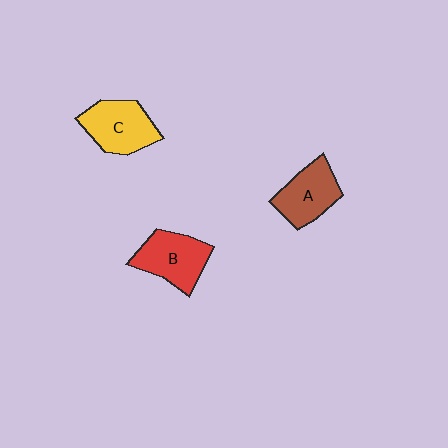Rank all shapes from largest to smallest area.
From largest to smallest: C (yellow), B (red), A (brown).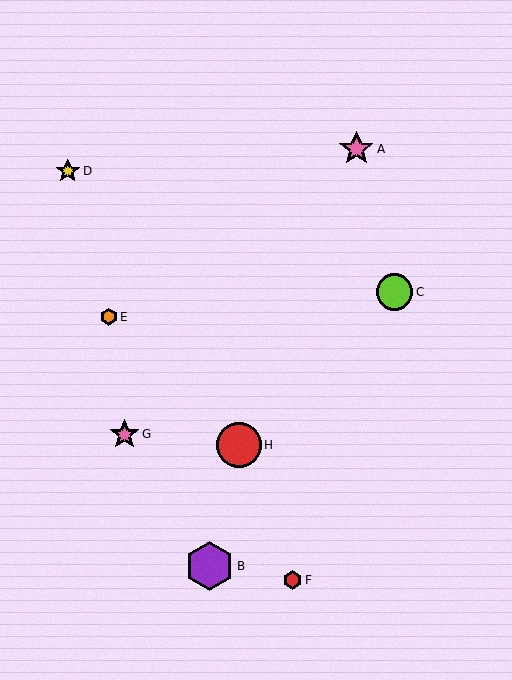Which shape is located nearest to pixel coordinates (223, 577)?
The purple hexagon (labeled B) at (209, 566) is nearest to that location.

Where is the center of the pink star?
The center of the pink star is at (356, 149).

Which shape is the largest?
The purple hexagon (labeled B) is the largest.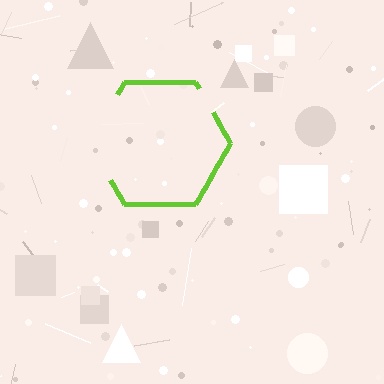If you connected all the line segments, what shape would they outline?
They would outline a hexagon.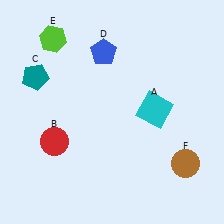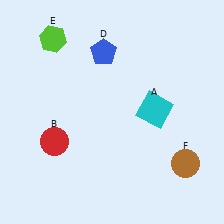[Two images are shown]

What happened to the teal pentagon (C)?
The teal pentagon (C) was removed in Image 2. It was in the top-left area of Image 1.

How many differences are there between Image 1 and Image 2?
There is 1 difference between the two images.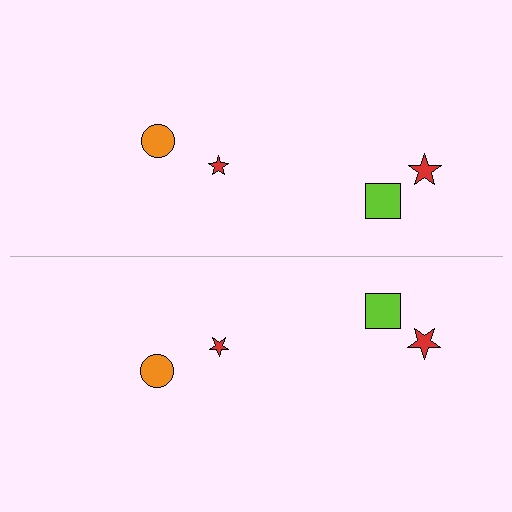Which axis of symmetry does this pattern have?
The pattern has a horizontal axis of symmetry running through the center of the image.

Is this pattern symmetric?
Yes, this pattern has bilateral (reflection) symmetry.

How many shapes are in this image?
There are 8 shapes in this image.